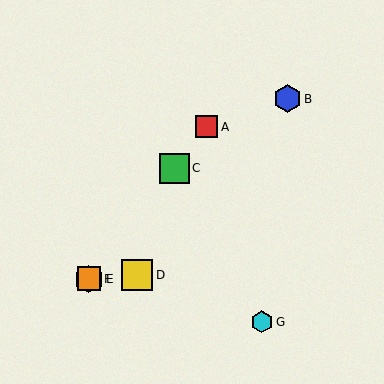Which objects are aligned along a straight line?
Objects A, C, E, F are aligned along a straight line.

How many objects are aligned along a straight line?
4 objects (A, C, E, F) are aligned along a straight line.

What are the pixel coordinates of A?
Object A is at (207, 127).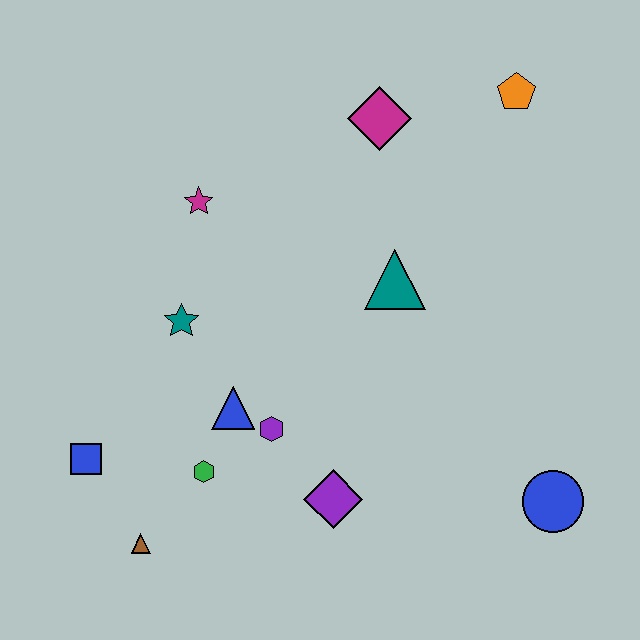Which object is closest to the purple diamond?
The purple hexagon is closest to the purple diamond.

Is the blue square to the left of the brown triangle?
Yes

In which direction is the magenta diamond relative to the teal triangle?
The magenta diamond is above the teal triangle.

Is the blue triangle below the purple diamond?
No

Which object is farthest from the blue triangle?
The orange pentagon is farthest from the blue triangle.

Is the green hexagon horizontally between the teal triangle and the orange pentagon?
No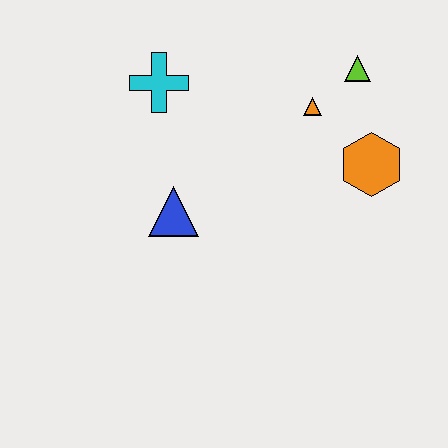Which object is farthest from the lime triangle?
The blue triangle is farthest from the lime triangle.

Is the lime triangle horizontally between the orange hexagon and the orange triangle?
Yes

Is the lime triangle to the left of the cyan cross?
No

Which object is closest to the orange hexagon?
The orange triangle is closest to the orange hexagon.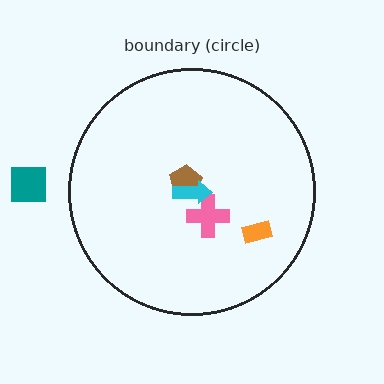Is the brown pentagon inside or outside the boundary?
Inside.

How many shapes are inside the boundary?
4 inside, 1 outside.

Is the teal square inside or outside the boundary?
Outside.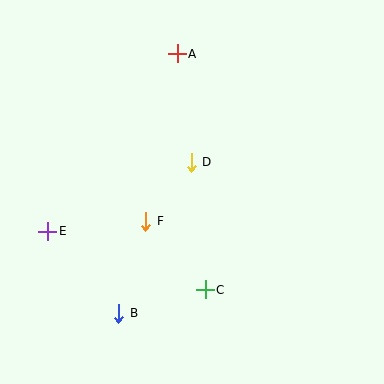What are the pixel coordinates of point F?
Point F is at (146, 221).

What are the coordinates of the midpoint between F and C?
The midpoint between F and C is at (176, 255).